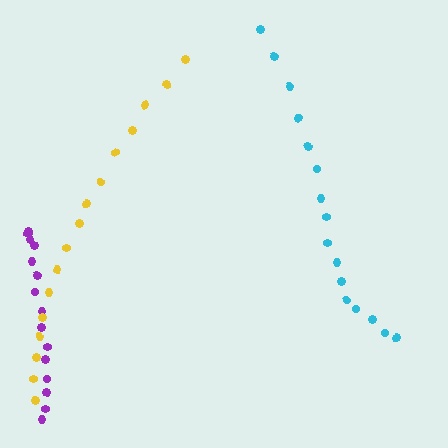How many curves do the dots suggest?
There are 3 distinct paths.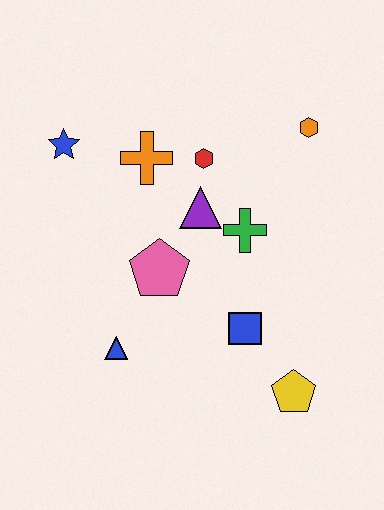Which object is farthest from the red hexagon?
The yellow pentagon is farthest from the red hexagon.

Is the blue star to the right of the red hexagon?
No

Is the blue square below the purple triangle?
Yes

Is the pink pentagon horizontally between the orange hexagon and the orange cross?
Yes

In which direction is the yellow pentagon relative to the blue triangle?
The yellow pentagon is to the right of the blue triangle.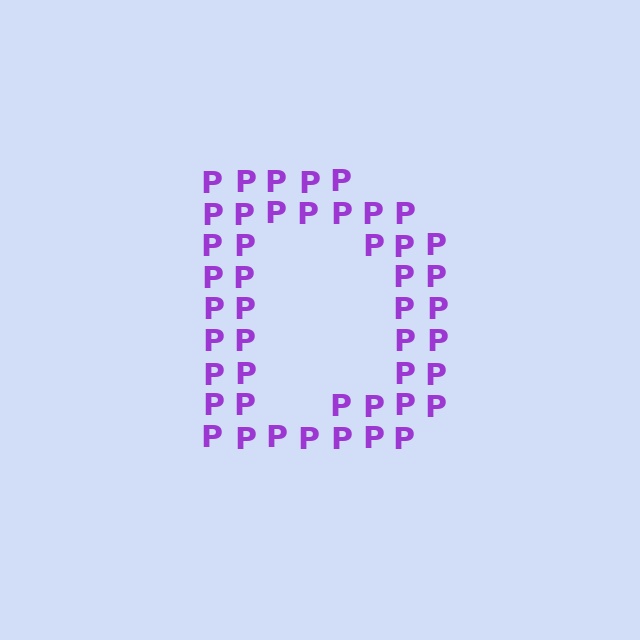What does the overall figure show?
The overall figure shows the letter D.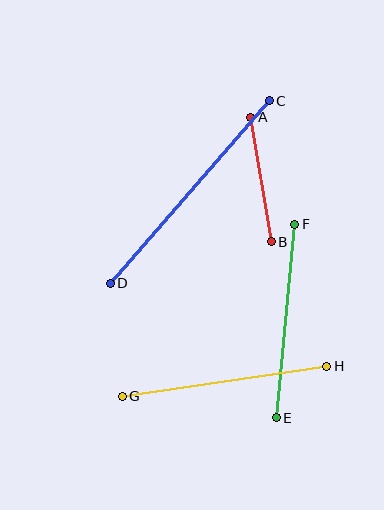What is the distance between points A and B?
The distance is approximately 126 pixels.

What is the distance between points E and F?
The distance is approximately 194 pixels.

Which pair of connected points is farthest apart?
Points C and D are farthest apart.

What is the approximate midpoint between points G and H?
The midpoint is at approximately (224, 381) pixels.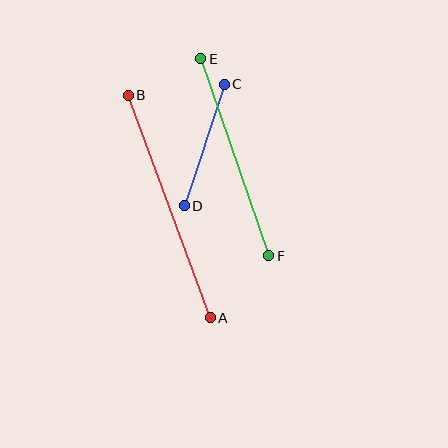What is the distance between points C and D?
The distance is approximately 128 pixels.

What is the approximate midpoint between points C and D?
The midpoint is at approximately (204, 145) pixels.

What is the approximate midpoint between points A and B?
The midpoint is at approximately (169, 206) pixels.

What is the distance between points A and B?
The distance is approximately 237 pixels.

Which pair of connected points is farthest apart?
Points A and B are farthest apart.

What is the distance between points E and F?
The distance is approximately 209 pixels.